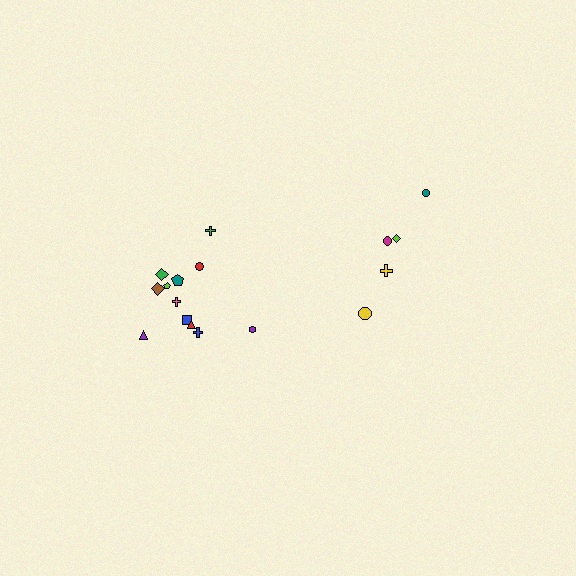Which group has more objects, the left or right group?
The left group.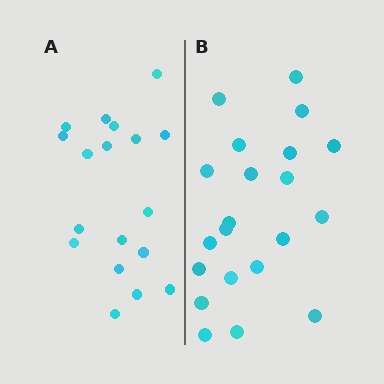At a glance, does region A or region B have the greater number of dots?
Region B (the right region) has more dots.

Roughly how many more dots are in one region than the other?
Region B has just a few more — roughly 2 or 3 more dots than region A.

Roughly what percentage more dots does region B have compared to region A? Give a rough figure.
About 15% more.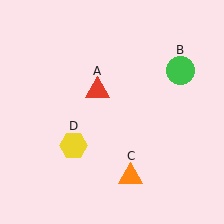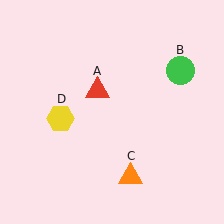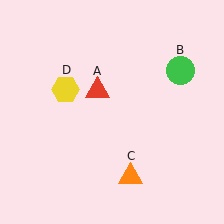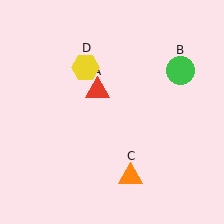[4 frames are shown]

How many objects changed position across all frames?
1 object changed position: yellow hexagon (object D).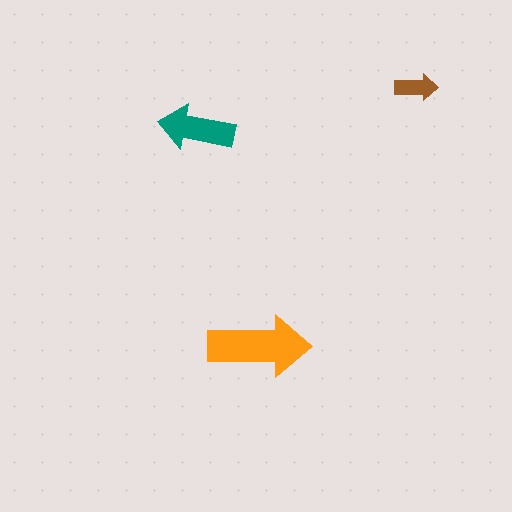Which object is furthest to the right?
The brown arrow is rightmost.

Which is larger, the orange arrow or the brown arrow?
The orange one.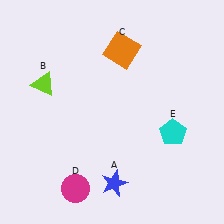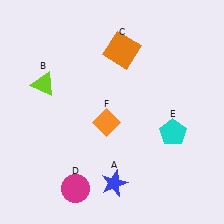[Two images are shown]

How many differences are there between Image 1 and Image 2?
There is 1 difference between the two images.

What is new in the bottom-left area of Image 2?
An orange diamond (F) was added in the bottom-left area of Image 2.